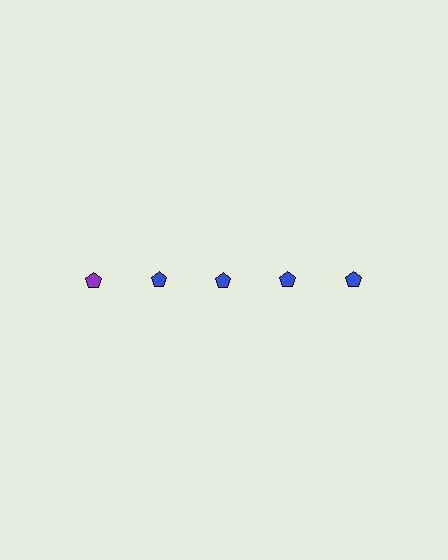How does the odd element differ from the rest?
It has a different color: purple instead of blue.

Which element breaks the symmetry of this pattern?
The purple pentagon in the top row, leftmost column breaks the symmetry. All other shapes are blue pentagons.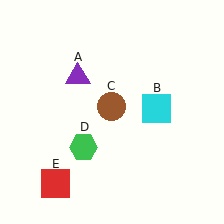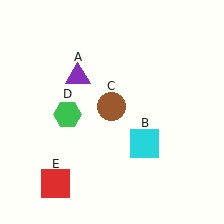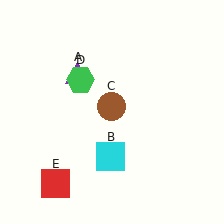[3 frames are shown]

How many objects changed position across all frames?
2 objects changed position: cyan square (object B), green hexagon (object D).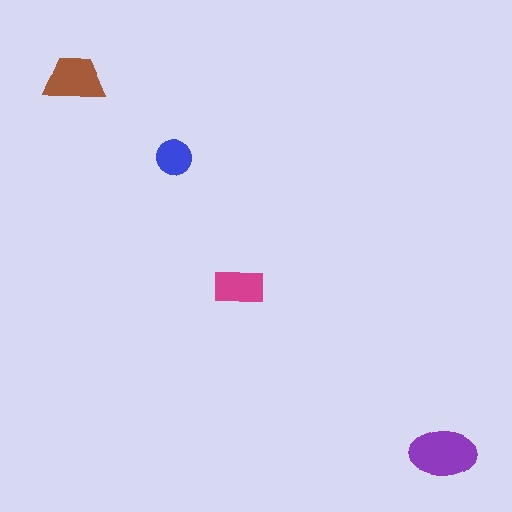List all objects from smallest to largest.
The blue circle, the magenta rectangle, the brown trapezoid, the purple ellipse.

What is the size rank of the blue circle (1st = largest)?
4th.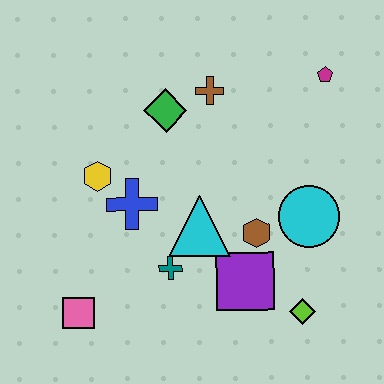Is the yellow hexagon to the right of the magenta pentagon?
No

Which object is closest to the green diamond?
The brown cross is closest to the green diamond.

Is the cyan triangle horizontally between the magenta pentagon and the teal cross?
Yes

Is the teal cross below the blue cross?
Yes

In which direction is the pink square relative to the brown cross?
The pink square is below the brown cross.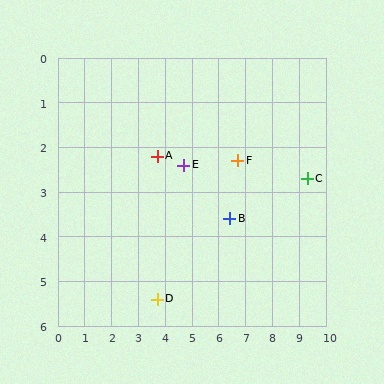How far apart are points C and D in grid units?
Points C and D are about 6.2 grid units apart.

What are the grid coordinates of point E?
Point E is at approximately (4.7, 2.4).